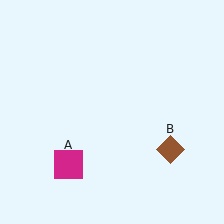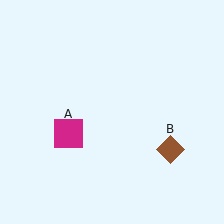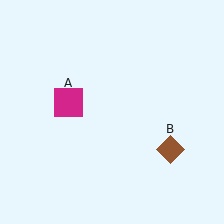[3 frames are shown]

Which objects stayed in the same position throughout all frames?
Brown diamond (object B) remained stationary.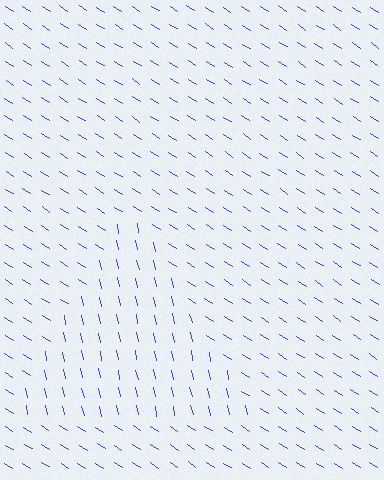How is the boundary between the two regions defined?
The boundary is defined purely by a change in line orientation (approximately 45 degrees difference). All lines are the same color and thickness.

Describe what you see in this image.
The image is filled with small blue line segments. A triangle region in the image has lines oriented differently from the surrounding lines, creating a visible texture boundary.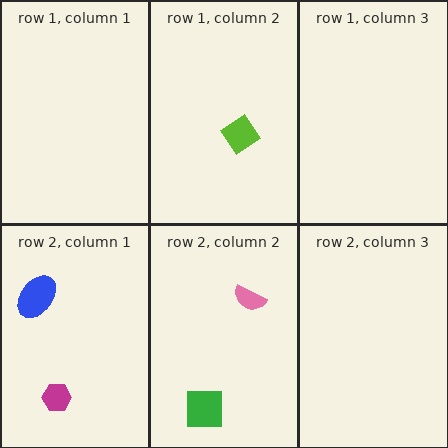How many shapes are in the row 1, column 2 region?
1.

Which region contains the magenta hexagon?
The row 2, column 1 region.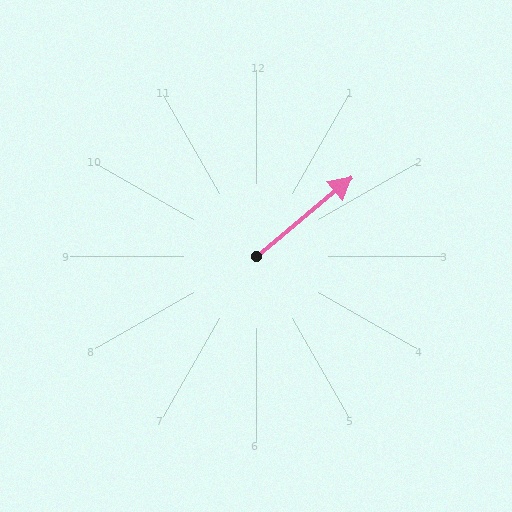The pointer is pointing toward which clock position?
Roughly 2 o'clock.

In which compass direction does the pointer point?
Northeast.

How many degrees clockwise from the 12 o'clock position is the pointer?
Approximately 50 degrees.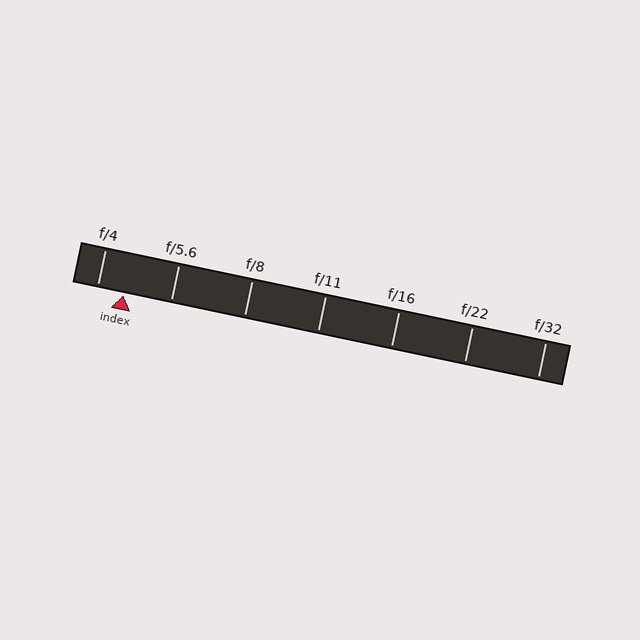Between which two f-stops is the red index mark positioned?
The index mark is between f/4 and f/5.6.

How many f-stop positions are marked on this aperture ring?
There are 7 f-stop positions marked.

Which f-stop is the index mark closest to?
The index mark is closest to f/4.